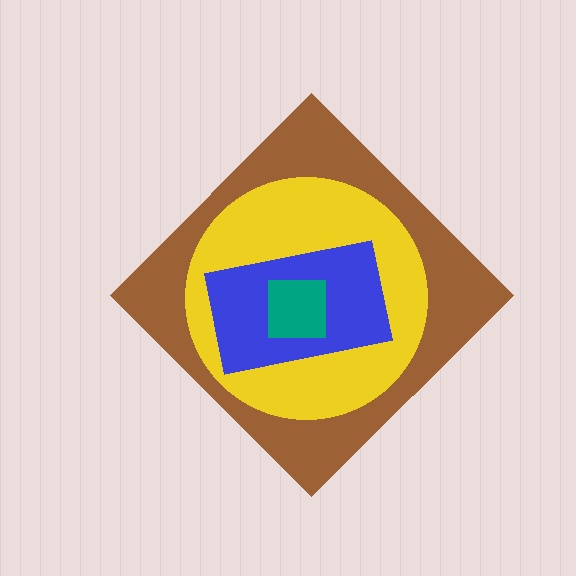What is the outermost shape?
The brown diamond.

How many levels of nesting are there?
4.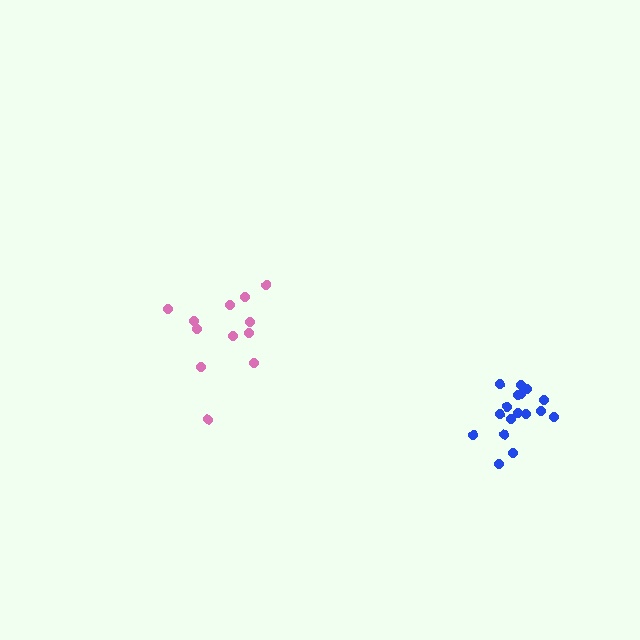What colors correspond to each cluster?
The clusters are colored: pink, blue.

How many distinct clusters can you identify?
There are 2 distinct clusters.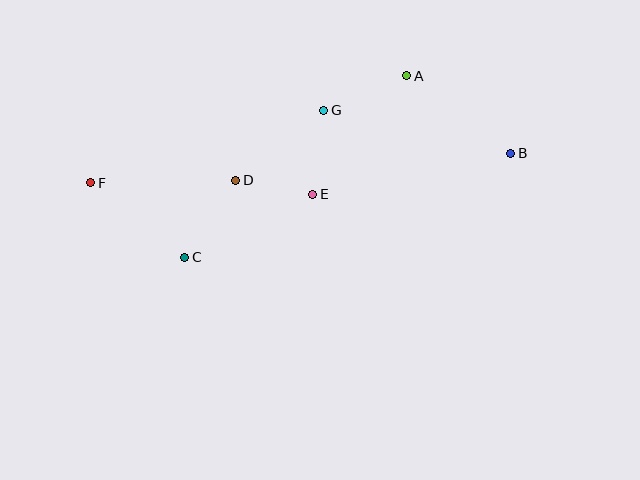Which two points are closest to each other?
Points D and E are closest to each other.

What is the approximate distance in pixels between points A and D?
The distance between A and D is approximately 200 pixels.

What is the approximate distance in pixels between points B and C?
The distance between B and C is approximately 342 pixels.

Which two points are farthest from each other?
Points B and F are farthest from each other.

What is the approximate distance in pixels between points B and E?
The distance between B and E is approximately 202 pixels.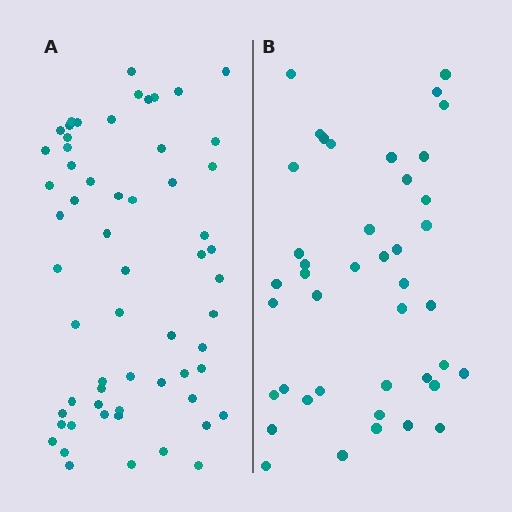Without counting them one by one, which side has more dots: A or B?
Region A (the left region) has more dots.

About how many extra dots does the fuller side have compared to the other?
Region A has approximately 20 more dots than region B.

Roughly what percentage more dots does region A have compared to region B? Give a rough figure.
About 45% more.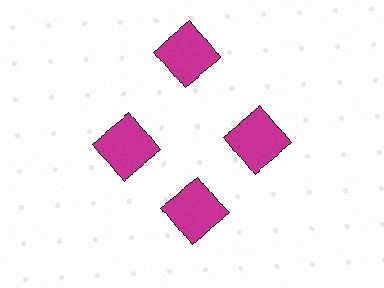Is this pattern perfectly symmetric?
No. The 4 magenta squares are arranged in a ring, but one element near the 12 o'clock position is pushed outward from the center, breaking the 4-fold rotational symmetry.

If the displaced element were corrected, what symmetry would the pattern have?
It would have 4-fold rotational symmetry — the pattern would map onto itself every 90 degrees.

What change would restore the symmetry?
The symmetry would be restored by moving it inward, back onto the ring so that all 4 squares sit at equal angles and equal distance from the center.